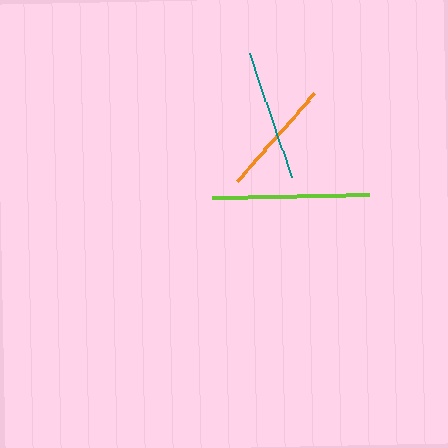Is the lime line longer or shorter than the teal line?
The lime line is longer than the teal line.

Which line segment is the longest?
The lime line is the longest at approximately 156 pixels.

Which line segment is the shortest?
The orange line is the shortest at approximately 117 pixels.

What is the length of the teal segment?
The teal segment is approximately 130 pixels long.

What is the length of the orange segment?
The orange segment is approximately 117 pixels long.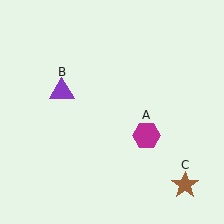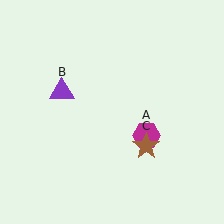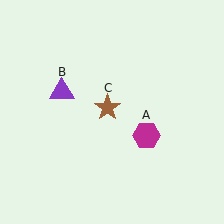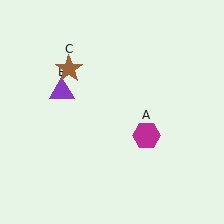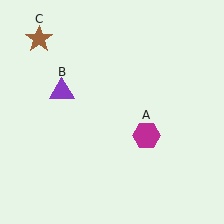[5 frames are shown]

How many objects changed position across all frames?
1 object changed position: brown star (object C).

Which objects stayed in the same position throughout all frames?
Magenta hexagon (object A) and purple triangle (object B) remained stationary.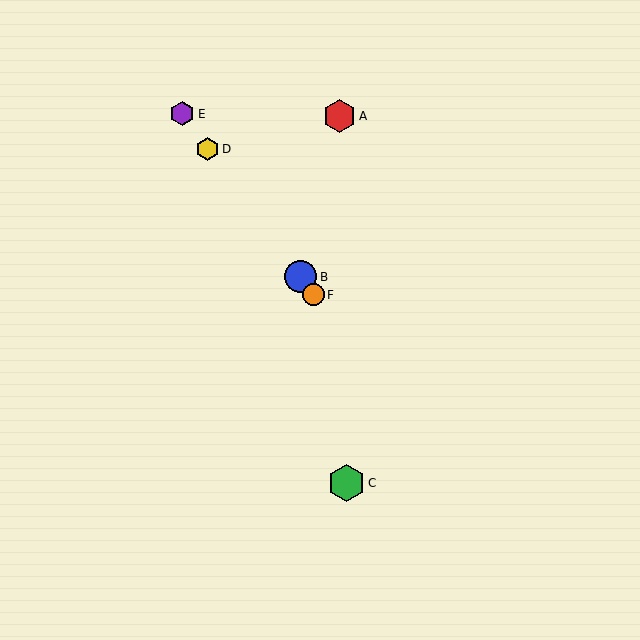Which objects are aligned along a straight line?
Objects B, D, E, F are aligned along a straight line.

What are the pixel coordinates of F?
Object F is at (313, 295).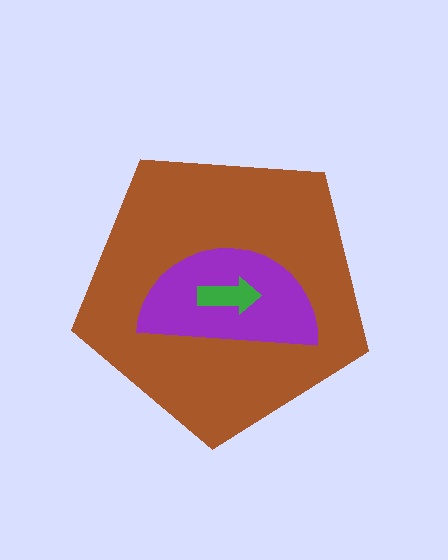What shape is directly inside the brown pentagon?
The purple semicircle.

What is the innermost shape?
The green arrow.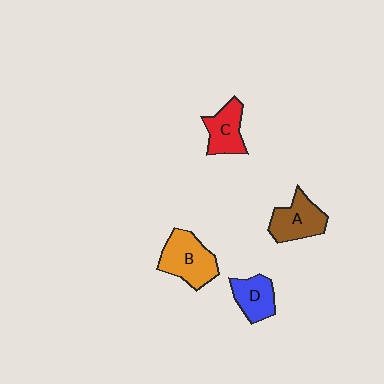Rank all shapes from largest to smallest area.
From largest to smallest: B (orange), A (brown), C (red), D (blue).